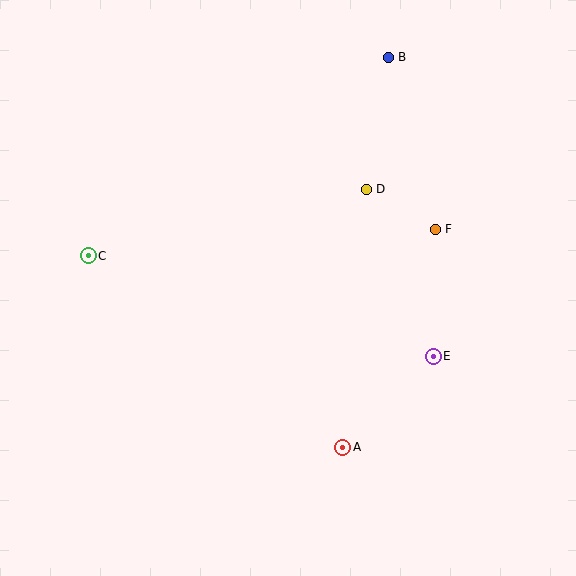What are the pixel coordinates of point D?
Point D is at (366, 189).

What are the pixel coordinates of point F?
Point F is at (435, 229).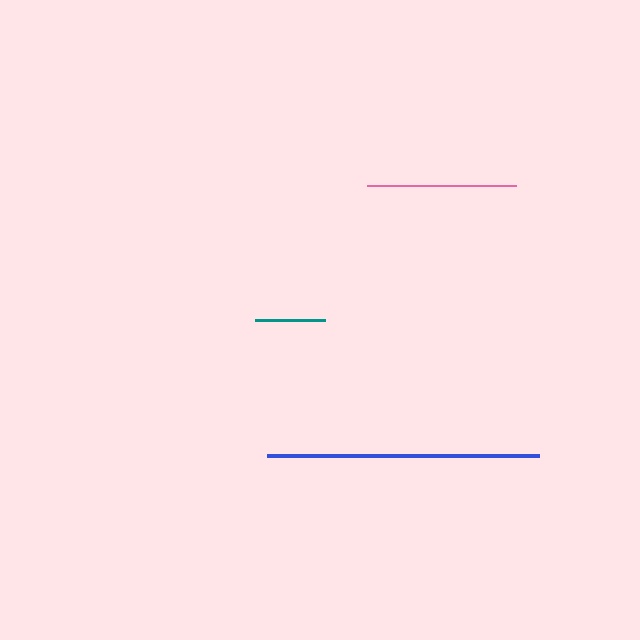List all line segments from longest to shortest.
From longest to shortest: blue, pink, teal.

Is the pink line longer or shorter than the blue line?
The blue line is longer than the pink line.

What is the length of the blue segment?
The blue segment is approximately 272 pixels long.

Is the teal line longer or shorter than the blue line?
The blue line is longer than the teal line.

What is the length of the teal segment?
The teal segment is approximately 71 pixels long.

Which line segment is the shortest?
The teal line is the shortest at approximately 71 pixels.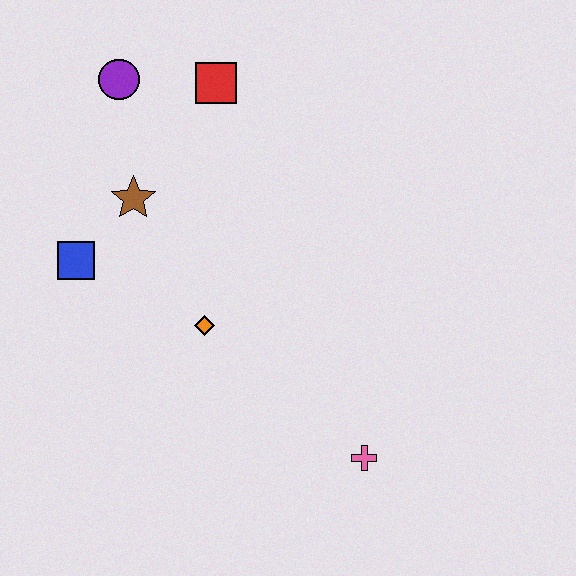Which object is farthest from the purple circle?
The pink cross is farthest from the purple circle.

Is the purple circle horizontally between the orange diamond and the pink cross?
No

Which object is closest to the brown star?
The blue square is closest to the brown star.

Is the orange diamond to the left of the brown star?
No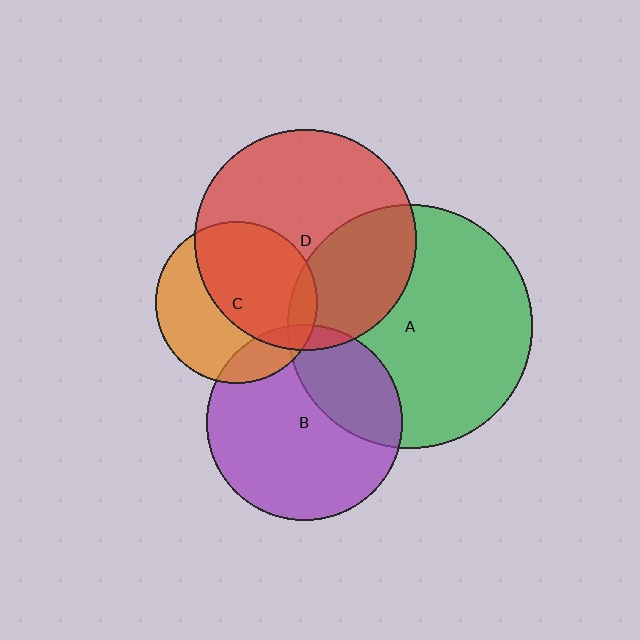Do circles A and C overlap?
Yes.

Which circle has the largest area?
Circle A (green).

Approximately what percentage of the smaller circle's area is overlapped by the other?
Approximately 10%.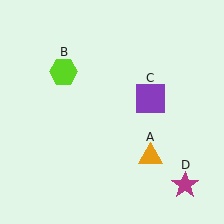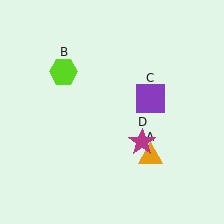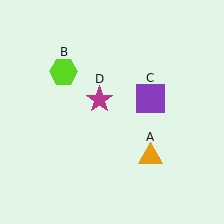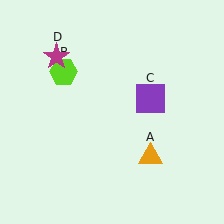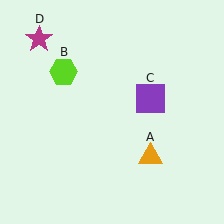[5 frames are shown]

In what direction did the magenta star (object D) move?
The magenta star (object D) moved up and to the left.